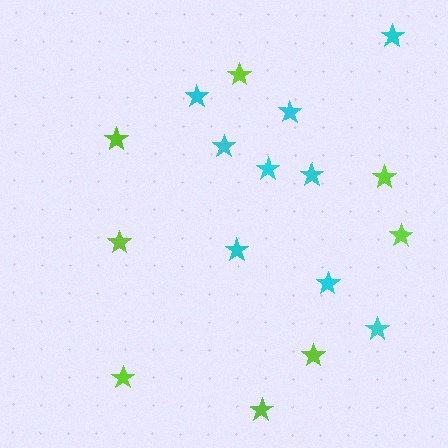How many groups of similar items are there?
There are 2 groups: one group of cyan stars (9) and one group of lime stars (8).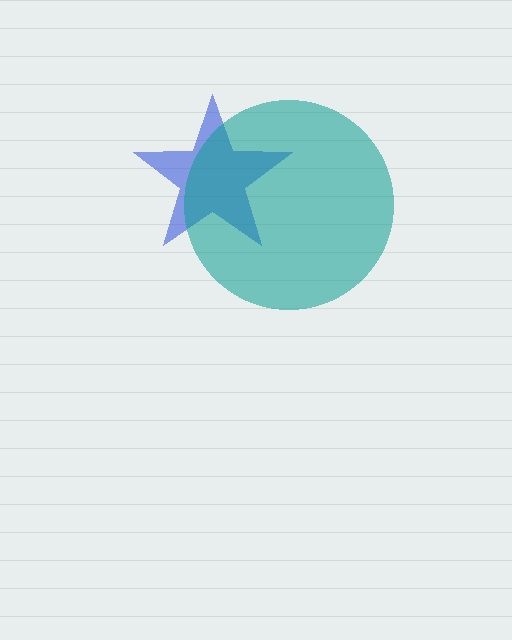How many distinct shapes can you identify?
There are 2 distinct shapes: a blue star, a teal circle.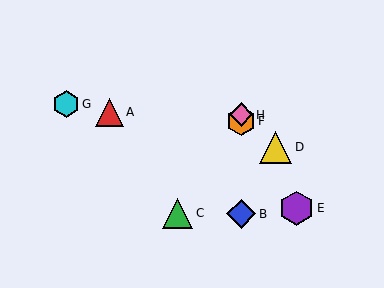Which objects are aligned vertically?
Objects B, F, H are aligned vertically.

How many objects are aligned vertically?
3 objects (B, F, H) are aligned vertically.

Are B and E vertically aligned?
No, B is at x≈241 and E is at x≈297.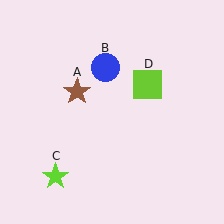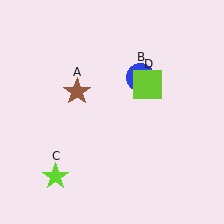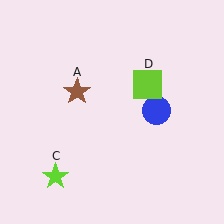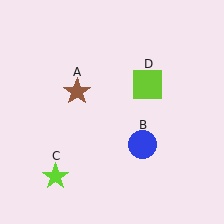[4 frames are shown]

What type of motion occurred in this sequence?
The blue circle (object B) rotated clockwise around the center of the scene.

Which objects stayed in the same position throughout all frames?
Brown star (object A) and lime star (object C) and lime square (object D) remained stationary.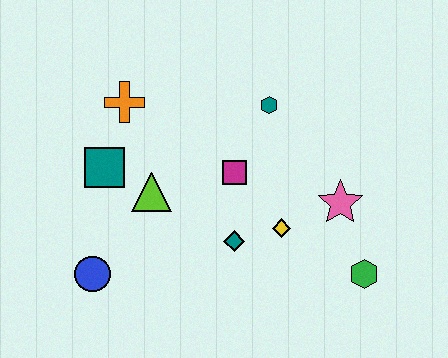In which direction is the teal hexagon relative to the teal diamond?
The teal hexagon is above the teal diamond.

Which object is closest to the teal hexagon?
The magenta square is closest to the teal hexagon.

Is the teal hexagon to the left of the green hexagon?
Yes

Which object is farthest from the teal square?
The green hexagon is farthest from the teal square.